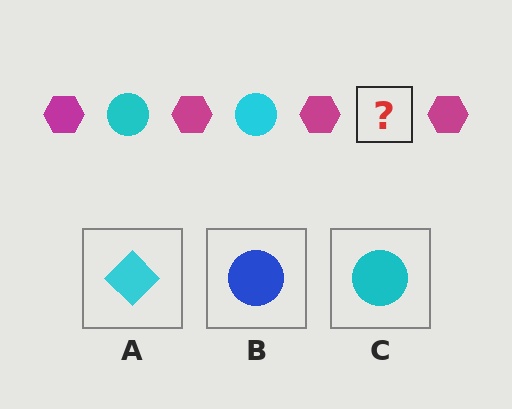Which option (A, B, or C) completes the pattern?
C.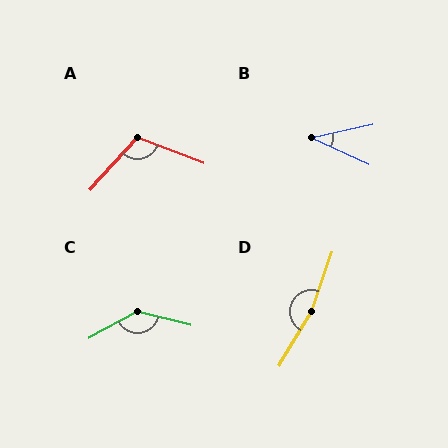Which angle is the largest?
D, at approximately 169 degrees.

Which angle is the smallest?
B, at approximately 37 degrees.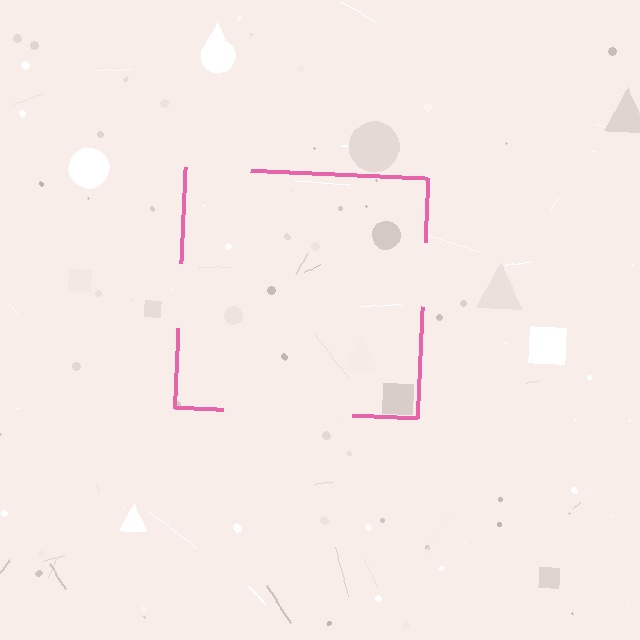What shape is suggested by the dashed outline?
The dashed outline suggests a square.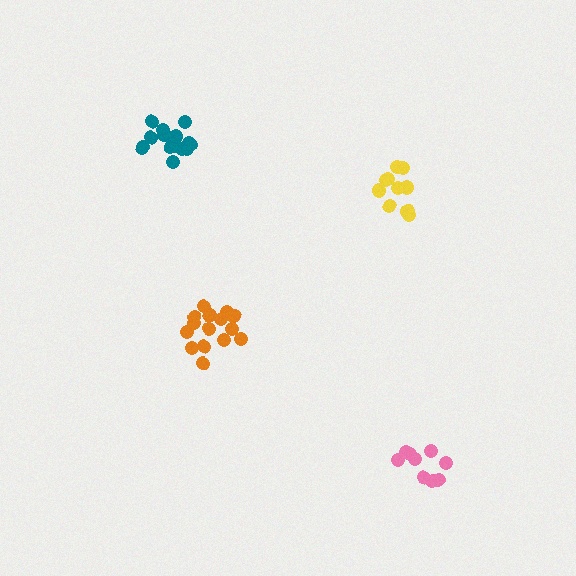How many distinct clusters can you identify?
There are 4 distinct clusters.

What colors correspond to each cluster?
The clusters are colored: pink, orange, teal, yellow.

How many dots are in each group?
Group 1: 9 dots, Group 2: 15 dots, Group 3: 14 dots, Group 4: 10 dots (48 total).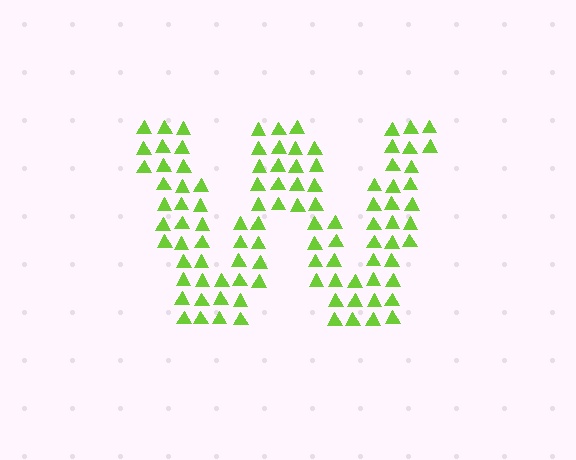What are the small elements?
The small elements are triangles.